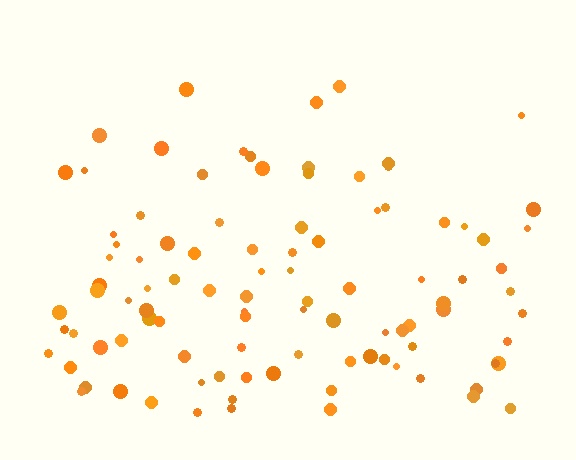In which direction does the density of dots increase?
From top to bottom, with the bottom side densest.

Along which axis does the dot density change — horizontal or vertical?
Vertical.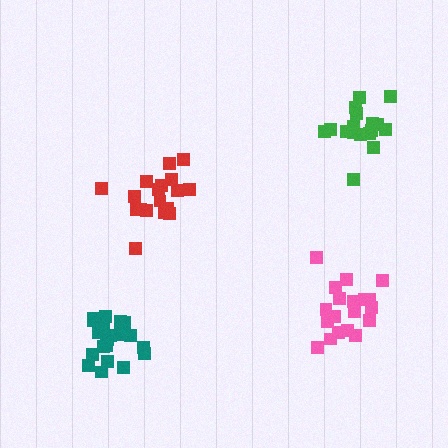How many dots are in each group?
Group 1: 17 dots, Group 2: 18 dots, Group 3: 21 dots, Group 4: 19 dots (75 total).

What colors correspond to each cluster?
The clusters are colored: green, red, teal, pink.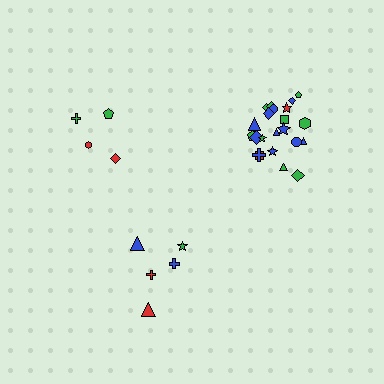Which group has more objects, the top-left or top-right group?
The top-right group.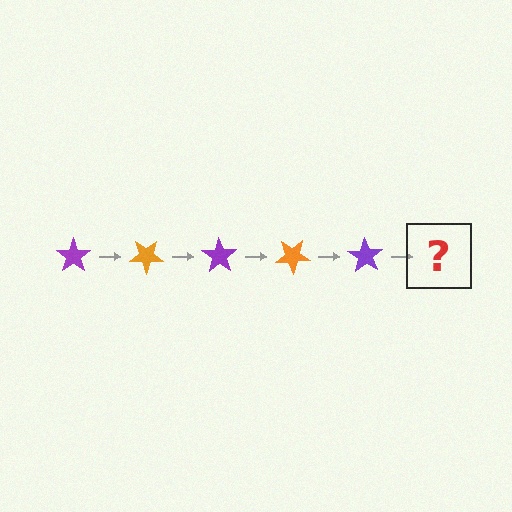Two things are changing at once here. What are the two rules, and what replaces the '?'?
The two rules are that it rotates 35 degrees each step and the color cycles through purple and orange. The '?' should be an orange star, rotated 175 degrees from the start.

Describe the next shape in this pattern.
It should be an orange star, rotated 175 degrees from the start.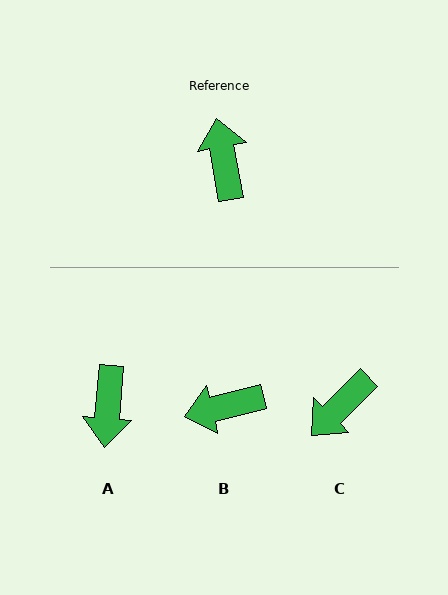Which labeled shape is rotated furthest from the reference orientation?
A, about 165 degrees away.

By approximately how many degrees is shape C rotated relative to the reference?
Approximately 125 degrees counter-clockwise.